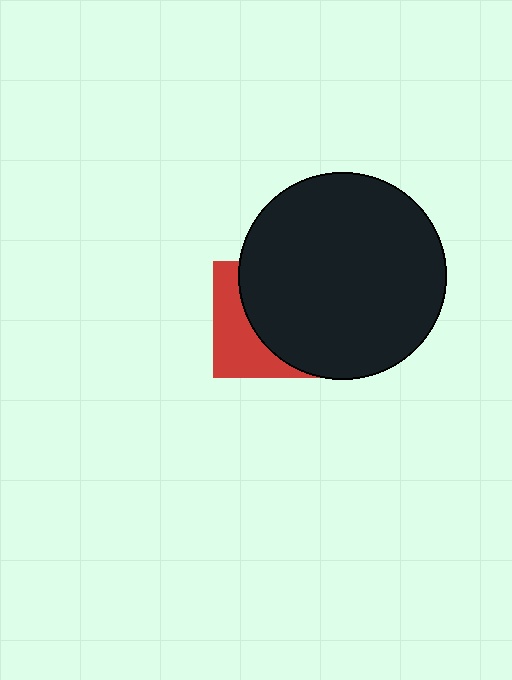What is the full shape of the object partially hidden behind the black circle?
The partially hidden object is a red square.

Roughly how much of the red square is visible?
A small part of it is visible (roughly 37%).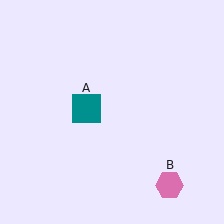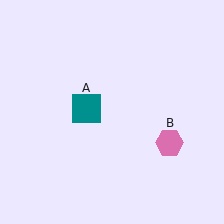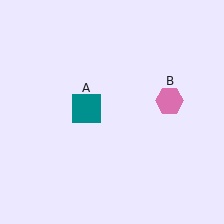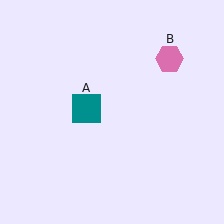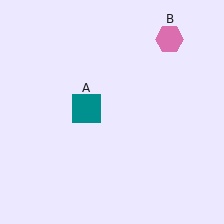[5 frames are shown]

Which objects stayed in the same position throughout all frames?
Teal square (object A) remained stationary.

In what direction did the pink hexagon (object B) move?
The pink hexagon (object B) moved up.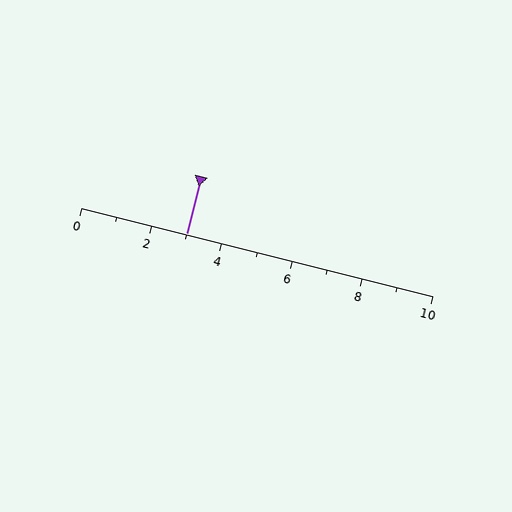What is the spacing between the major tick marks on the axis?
The major ticks are spaced 2 apart.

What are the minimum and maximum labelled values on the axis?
The axis runs from 0 to 10.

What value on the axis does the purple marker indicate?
The marker indicates approximately 3.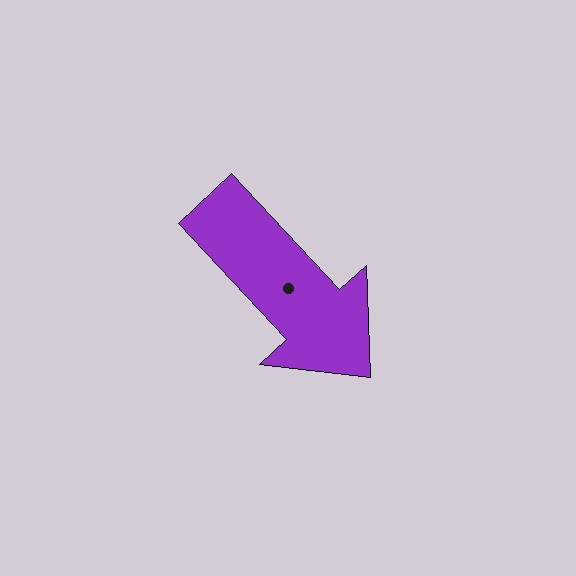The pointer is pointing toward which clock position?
Roughly 5 o'clock.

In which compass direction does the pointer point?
Southeast.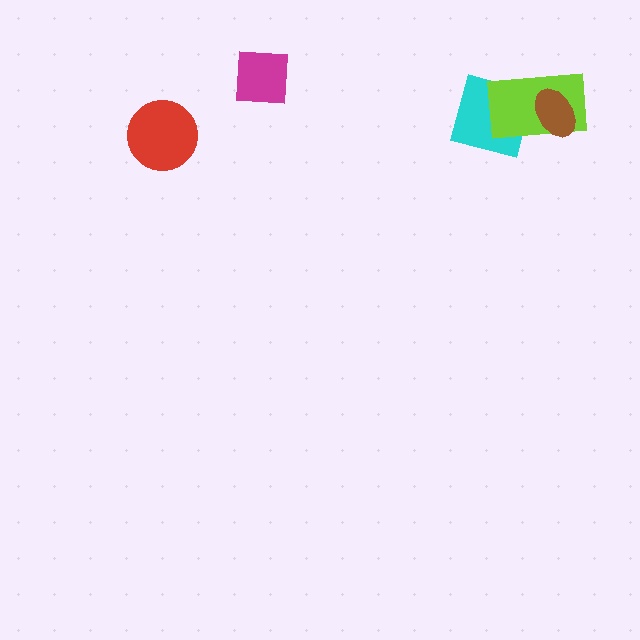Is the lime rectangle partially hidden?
Yes, it is partially covered by another shape.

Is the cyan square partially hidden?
Yes, it is partially covered by another shape.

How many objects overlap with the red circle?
0 objects overlap with the red circle.